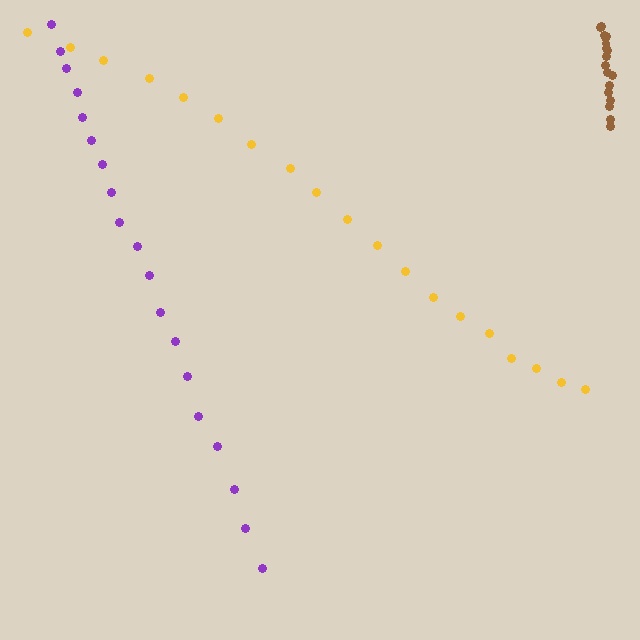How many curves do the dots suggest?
There are 3 distinct paths.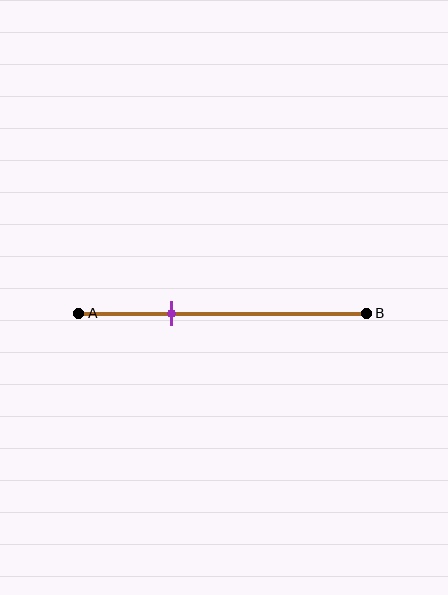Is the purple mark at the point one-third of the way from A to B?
Yes, the mark is approximately at the one-third point.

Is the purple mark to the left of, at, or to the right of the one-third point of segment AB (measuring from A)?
The purple mark is approximately at the one-third point of segment AB.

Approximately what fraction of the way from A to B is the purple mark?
The purple mark is approximately 30% of the way from A to B.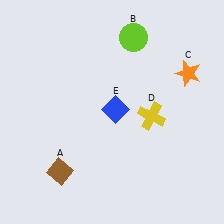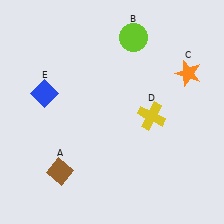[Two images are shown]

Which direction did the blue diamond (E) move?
The blue diamond (E) moved left.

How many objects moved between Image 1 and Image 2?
1 object moved between the two images.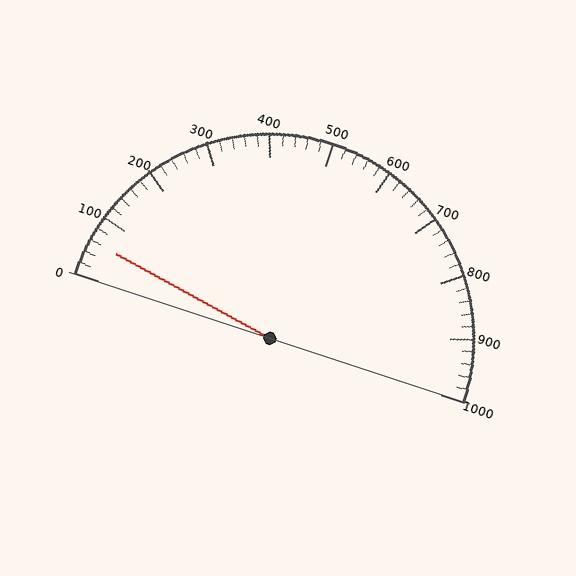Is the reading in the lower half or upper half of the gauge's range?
The reading is in the lower half of the range (0 to 1000).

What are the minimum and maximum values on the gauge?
The gauge ranges from 0 to 1000.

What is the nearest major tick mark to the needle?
The nearest major tick mark is 100.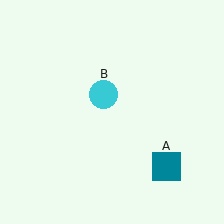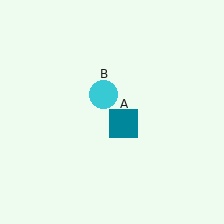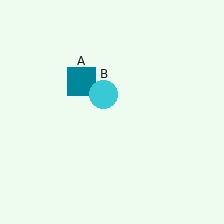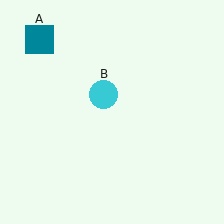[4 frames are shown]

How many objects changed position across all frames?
1 object changed position: teal square (object A).